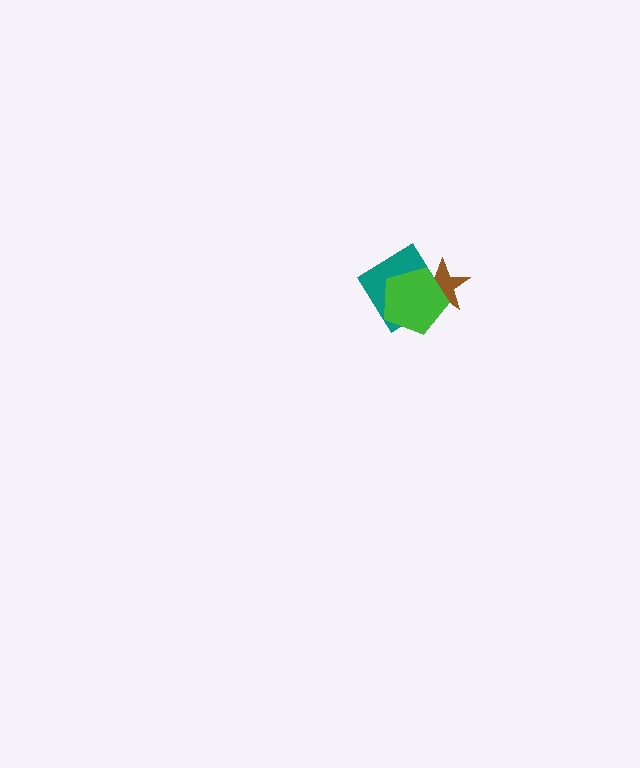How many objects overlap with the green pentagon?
2 objects overlap with the green pentagon.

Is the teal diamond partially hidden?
Yes, it is partially covered by another shape.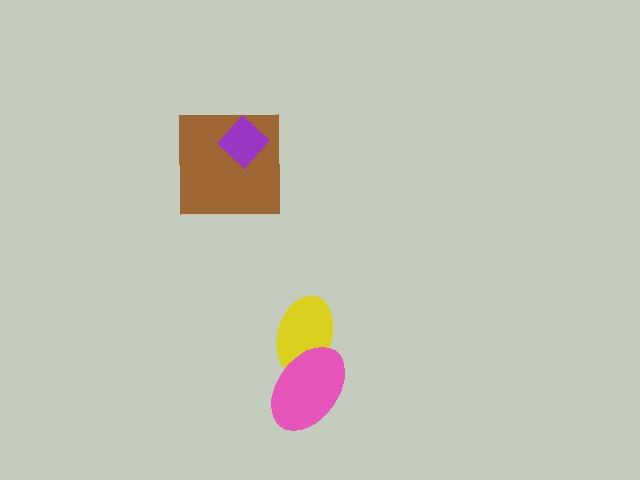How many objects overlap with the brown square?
1 object overlaps with the brown square.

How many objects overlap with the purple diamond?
1 object overlaps with the purple diamond.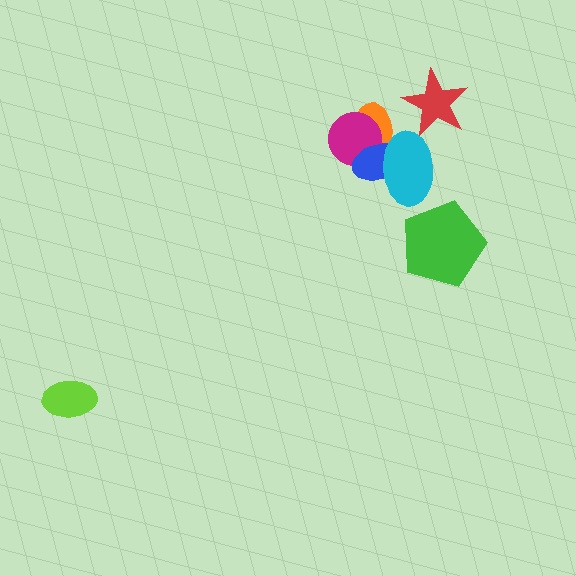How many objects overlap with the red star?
0 objects overlap with the red star.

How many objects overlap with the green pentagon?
0 objects overlap with the green pentagon.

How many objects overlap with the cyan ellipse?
2 objects overlap with the cyan ellipse.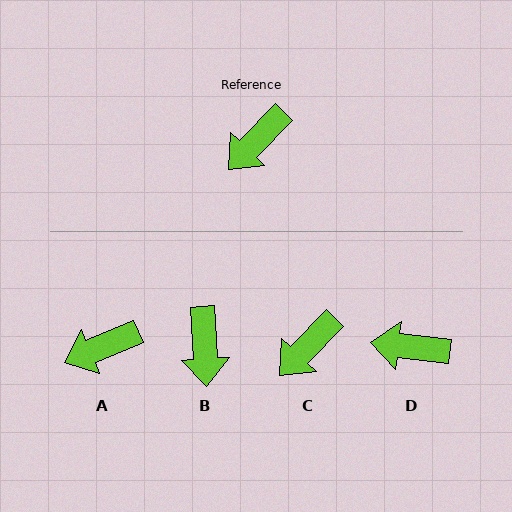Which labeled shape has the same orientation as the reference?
C.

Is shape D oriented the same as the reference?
No, it is off by about 53 degrees.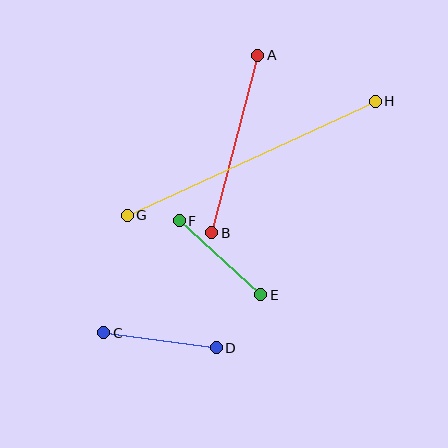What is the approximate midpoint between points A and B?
The midpoint is at approximately (235, 144) pixels.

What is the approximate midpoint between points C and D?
The midpoint is at approximately (160, 340) pixels.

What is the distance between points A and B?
The distance is approximately 183 pixels.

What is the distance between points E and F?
The distance is approximately 110 pixels.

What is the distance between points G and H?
The distance is approximately 273 pixels.